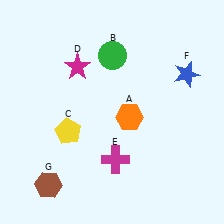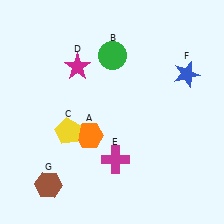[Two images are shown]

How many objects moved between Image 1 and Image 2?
1 object moved between the two images.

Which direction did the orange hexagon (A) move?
The orange hexagon (A) moved left.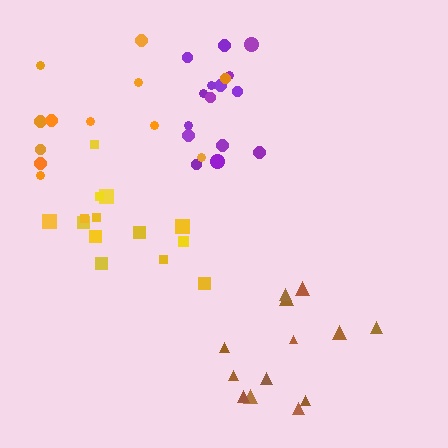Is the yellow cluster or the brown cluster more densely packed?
Yellow.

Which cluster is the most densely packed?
Purple.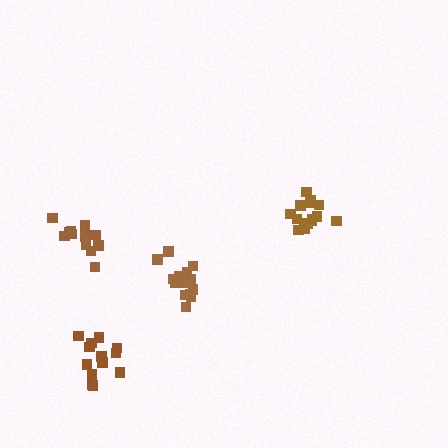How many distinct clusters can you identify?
There are 4 distinct clusters.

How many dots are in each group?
Group 1: 14 dots, Group 2: 16 dots, Group 3: 13 dots, Group 4: 14 dots (57 total).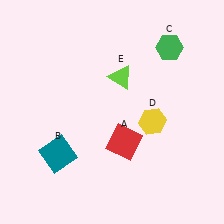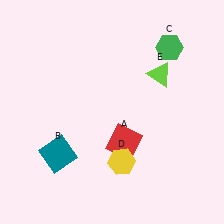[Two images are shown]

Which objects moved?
The objects that moved are: the yellow hexagon (D), the lime triangle (E).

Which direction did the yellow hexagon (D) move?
The yellow hexagon (D) moved down.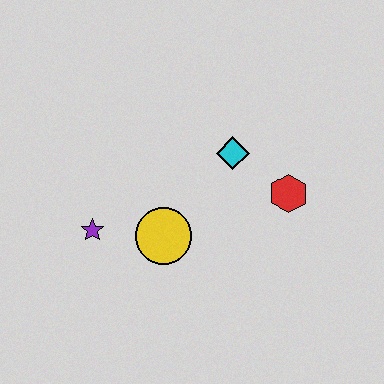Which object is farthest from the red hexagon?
The purple star is farthest from the red hexagon.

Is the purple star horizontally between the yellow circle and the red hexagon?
No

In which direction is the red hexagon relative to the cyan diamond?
The red hexagon is to the right of the cyan diamond.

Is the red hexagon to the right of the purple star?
Yes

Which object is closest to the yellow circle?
The purple star is closest to the yellow circle.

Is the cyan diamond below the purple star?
No